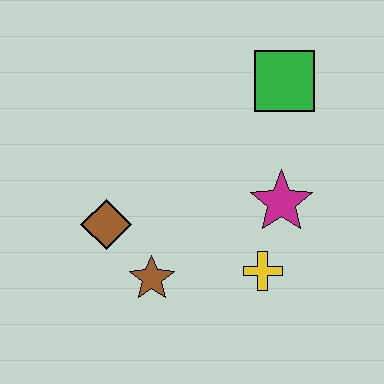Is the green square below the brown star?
No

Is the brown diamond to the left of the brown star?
Yes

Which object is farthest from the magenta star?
The brown diamond is farthest from the magenta star.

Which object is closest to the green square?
The magenta star is closest to the green square.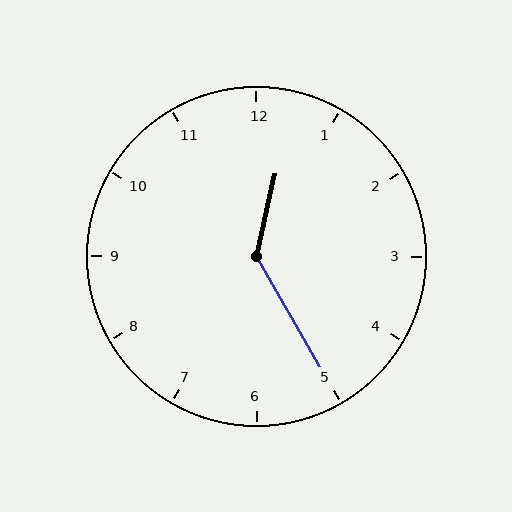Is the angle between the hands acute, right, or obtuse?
It is obtuse.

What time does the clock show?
12:25.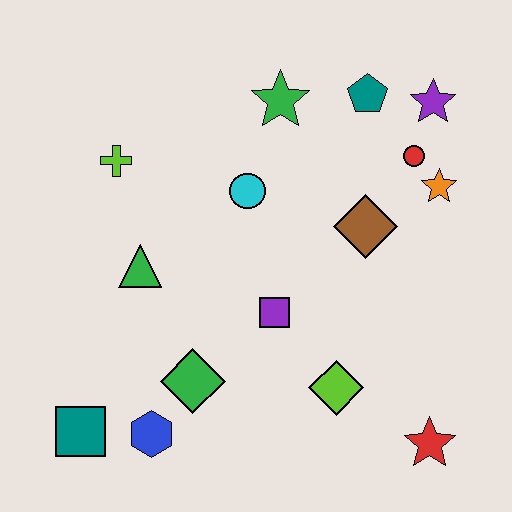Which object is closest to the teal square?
The blue hexagon is closest to the teal square.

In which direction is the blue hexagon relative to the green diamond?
The blue hexagon is below the green diamond.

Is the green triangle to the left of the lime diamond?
Yes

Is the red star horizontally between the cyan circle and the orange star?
Yes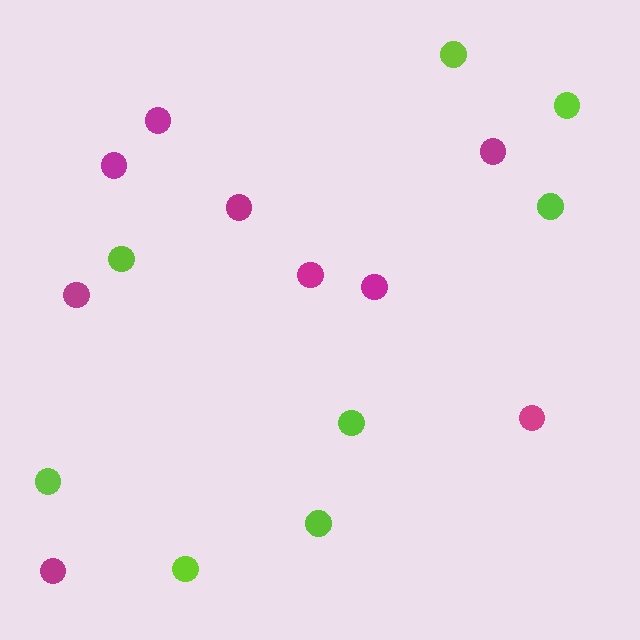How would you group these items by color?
There are 2 groups: one group of lime circles (8) and one group of magenta circles (9).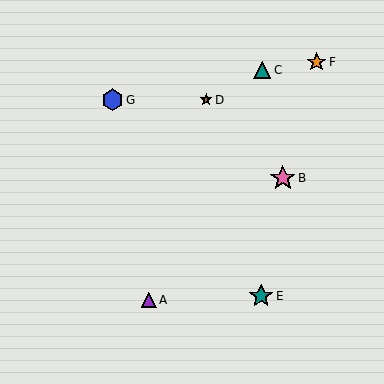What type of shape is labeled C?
Shape C is a teal triangle.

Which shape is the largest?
The pink star (labeled B) is the largest.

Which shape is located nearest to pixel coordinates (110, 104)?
The blue hexagon (labeled G) at (112, 100) is nearest to that location.